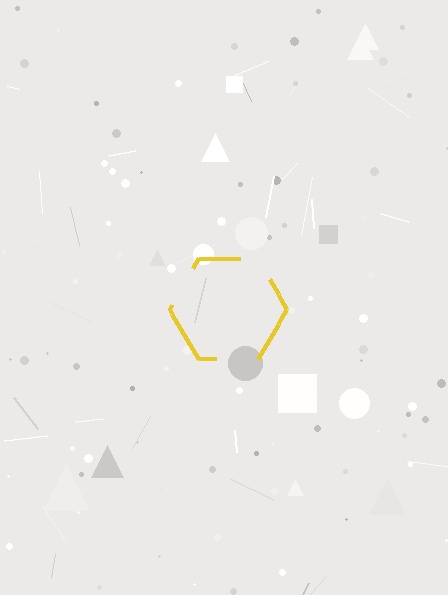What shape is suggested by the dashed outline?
The dashed outline suggests a hexagon.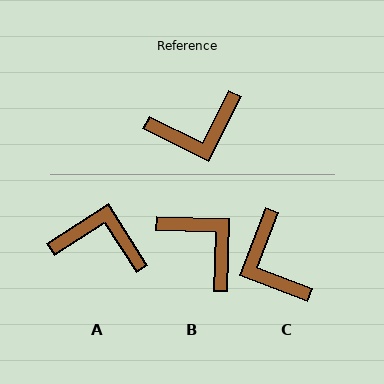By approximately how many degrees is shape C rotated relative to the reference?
Approximately 85 degrees clockwise.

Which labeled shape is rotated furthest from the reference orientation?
A, about 150 degrees away.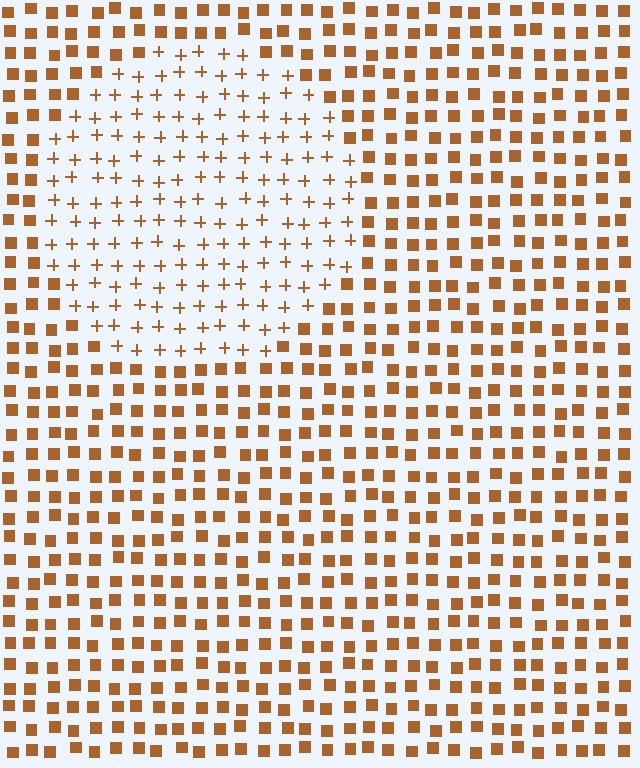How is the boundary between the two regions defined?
The boundary is defined by a change in element shape: plus signs inside vs. squares outside. All elements share the same color and spacing.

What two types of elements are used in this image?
The image uses plus signs inside the circle region and squares outside it.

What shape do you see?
I see a circle.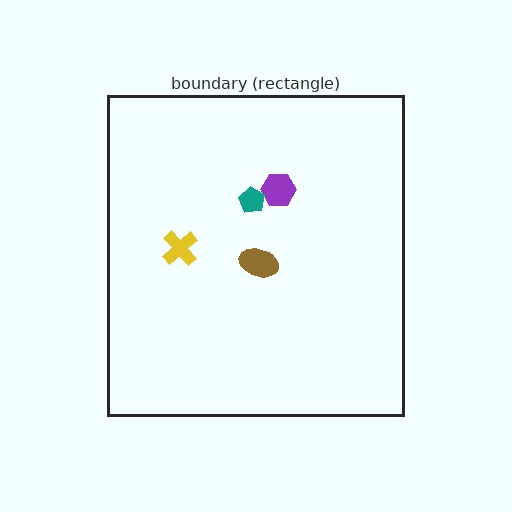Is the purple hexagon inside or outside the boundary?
Inside.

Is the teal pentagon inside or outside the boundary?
Inside.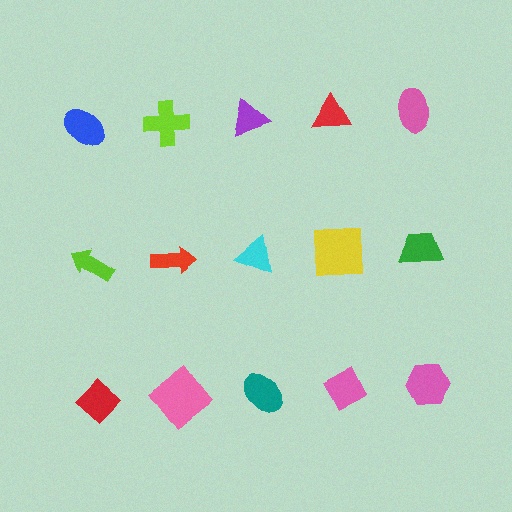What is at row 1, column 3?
A purple triangle.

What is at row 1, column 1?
A blue ellipse.